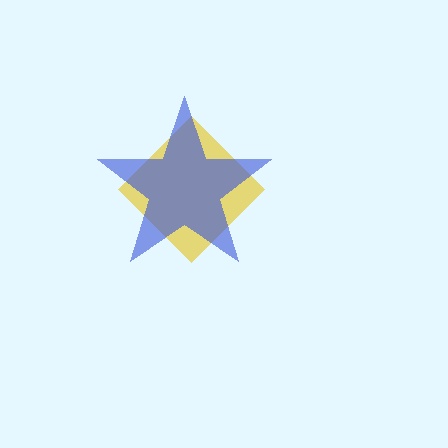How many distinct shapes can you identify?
There are 2 distinct shapes: a yellow diamond, a blue star.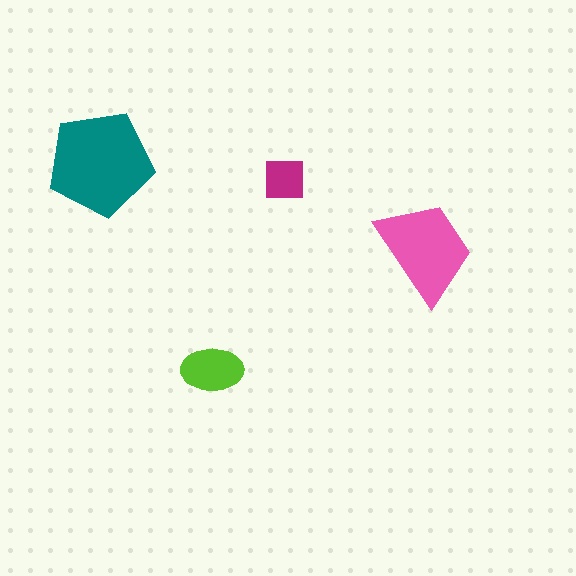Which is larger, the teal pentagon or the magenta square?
The teal pentagon.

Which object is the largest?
The teal pentagon.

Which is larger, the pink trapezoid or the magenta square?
The pink trapezoid.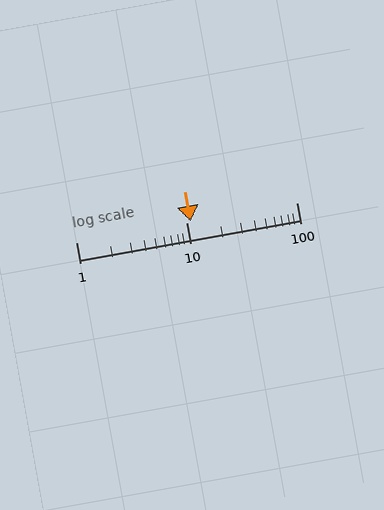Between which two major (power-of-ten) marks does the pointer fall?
The pointer is between 10 and 100.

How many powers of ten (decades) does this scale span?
The scale spans 2 decades, from 1 to 100.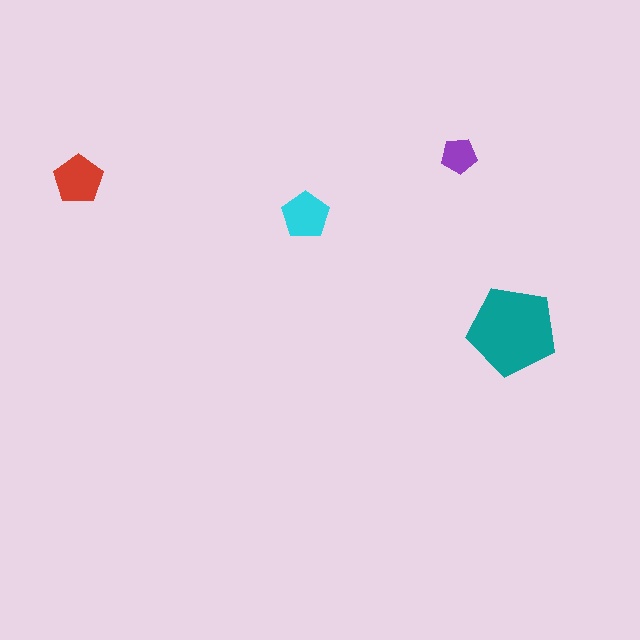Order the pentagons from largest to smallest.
the teal one, the red one, the cyan one, the purple one.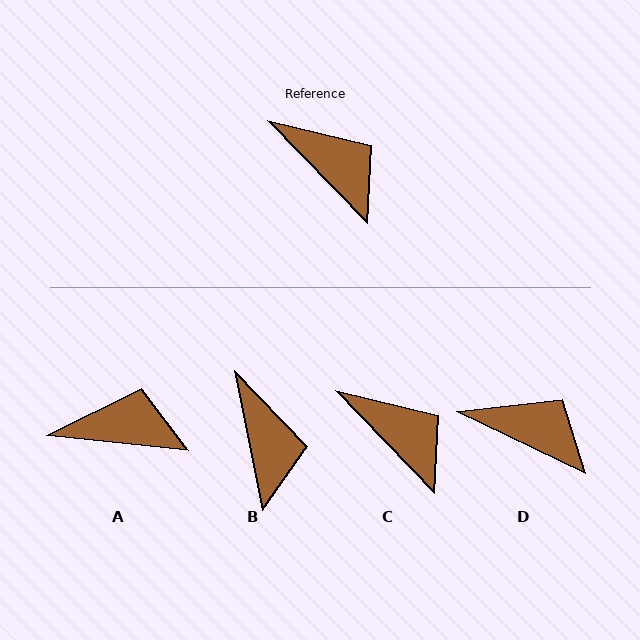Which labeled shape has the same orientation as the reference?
C.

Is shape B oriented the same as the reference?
No, it is off by about 33 degrees.